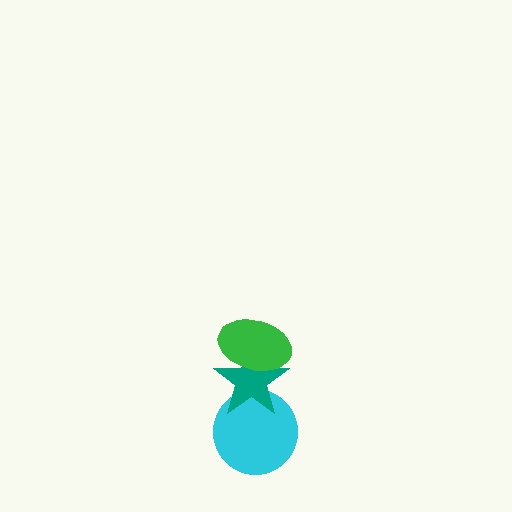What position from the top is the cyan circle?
The cyan circle is 3rd from the top.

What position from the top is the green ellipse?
The green ellipse is 1st from the top.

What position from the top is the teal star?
The teal star is 2nd from the top.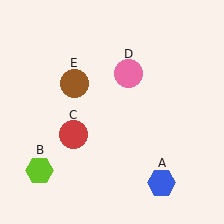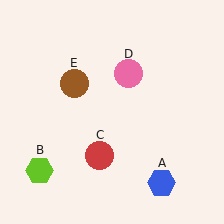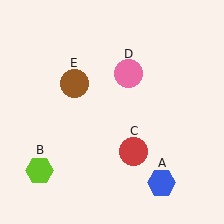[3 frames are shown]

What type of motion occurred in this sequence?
The red circle (object C) rotated counterclockwise around the center of the scene.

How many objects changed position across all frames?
1 object changed position: red circle (object C).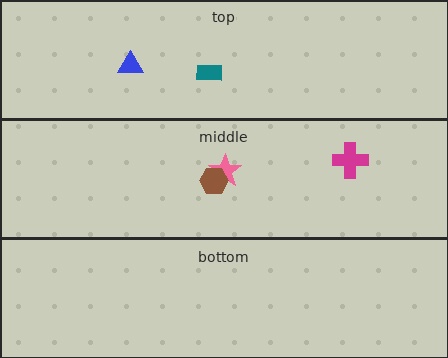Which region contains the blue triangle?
The top region.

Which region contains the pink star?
The middle region.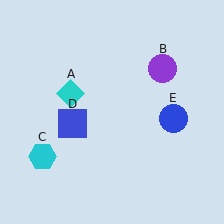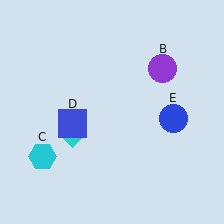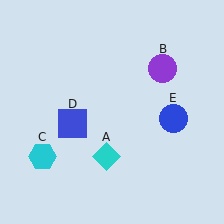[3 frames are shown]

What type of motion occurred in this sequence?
The cyan diamond (object A) rotated counterclockwise around the center of the scene.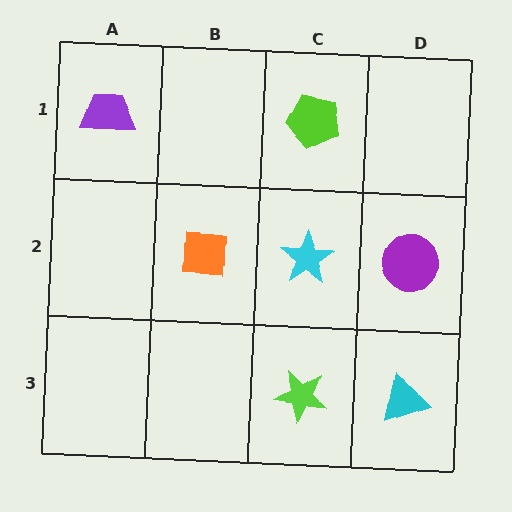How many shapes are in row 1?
2 shapes.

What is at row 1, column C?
A lime pentagon.